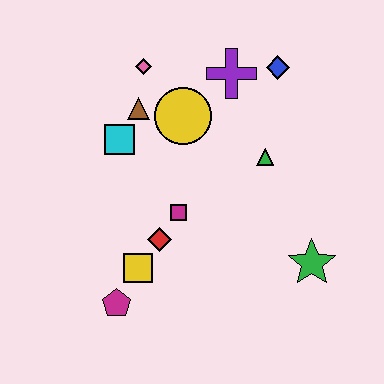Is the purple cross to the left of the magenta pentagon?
No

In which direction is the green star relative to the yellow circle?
The green star is below the yellow circle.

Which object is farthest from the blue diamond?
The magenta pentagon is farthest from the blue diamond.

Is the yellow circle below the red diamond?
No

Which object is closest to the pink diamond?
The brown triangle is closest to the pink diamond.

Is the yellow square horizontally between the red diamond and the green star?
No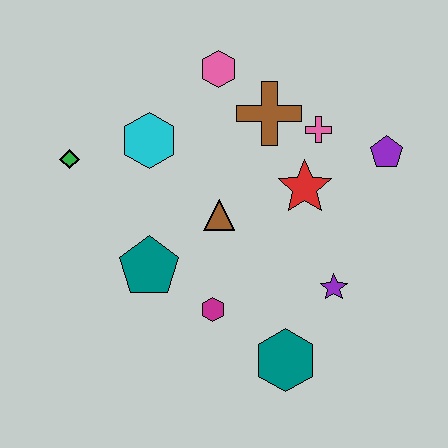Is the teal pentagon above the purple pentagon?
No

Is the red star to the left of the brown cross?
No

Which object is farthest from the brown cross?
The teal hexagon is farthest from the brown cross.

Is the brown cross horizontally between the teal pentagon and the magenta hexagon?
No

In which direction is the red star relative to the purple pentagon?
The red star is to the left of the purple pentagon.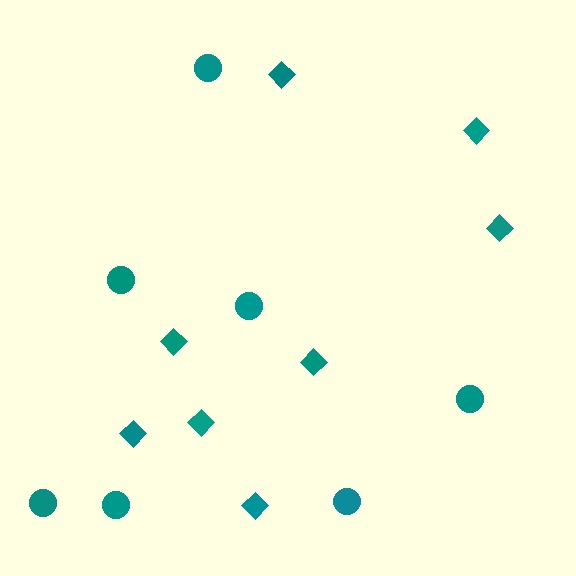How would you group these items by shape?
There are 2 groups: one group of circles (7) and one group of diamonds (8).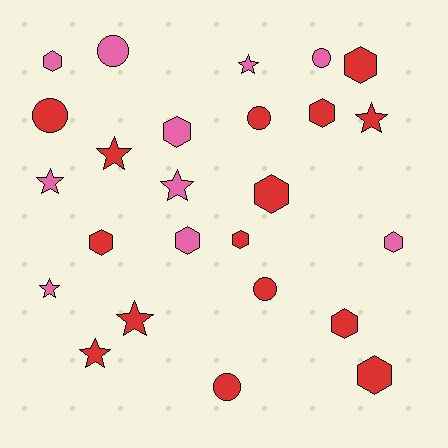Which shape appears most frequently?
Hexagon, with 11 objects.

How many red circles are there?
There are 4 red circles.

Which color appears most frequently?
Red, with 15 objects.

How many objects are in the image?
There are 25 objects.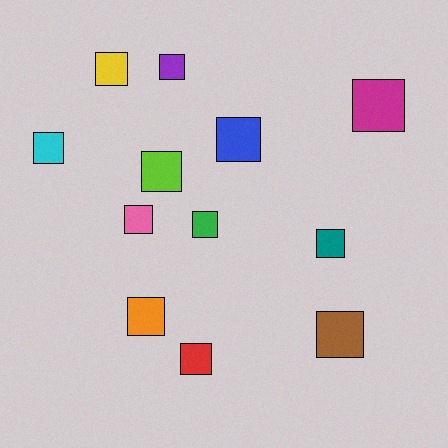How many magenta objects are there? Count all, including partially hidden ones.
There is 1 magenta object.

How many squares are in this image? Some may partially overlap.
There are 12 squares.